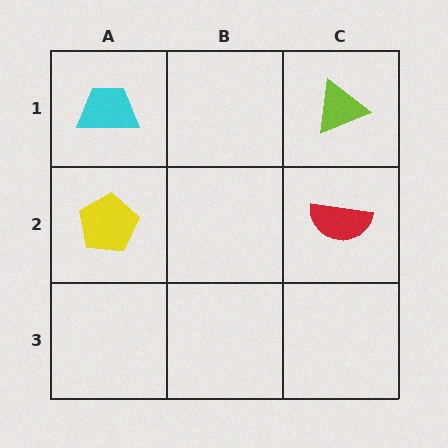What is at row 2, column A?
A yellow pentagon.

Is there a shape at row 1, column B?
No, that cell is empty.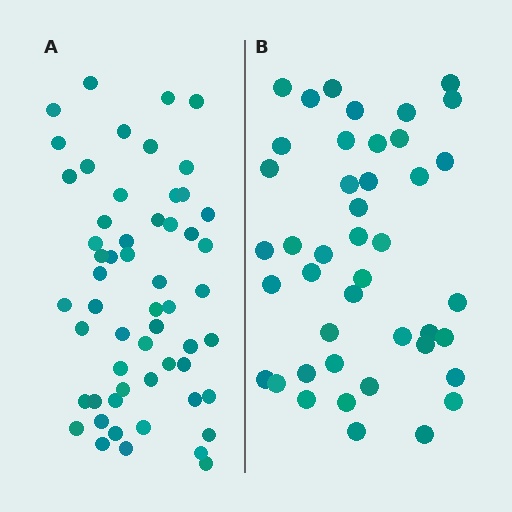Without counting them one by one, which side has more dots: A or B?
Region A (the left region) has more dots.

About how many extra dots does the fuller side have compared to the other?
Region A has approximately 15 more dots than region B.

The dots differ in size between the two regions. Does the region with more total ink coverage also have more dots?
No. Region B has more total ink coverage because its dots are larger, but region A actually contains more individual dots. Total area can be misleading — the number of items is what matters here.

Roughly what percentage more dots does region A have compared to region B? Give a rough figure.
About 30% more.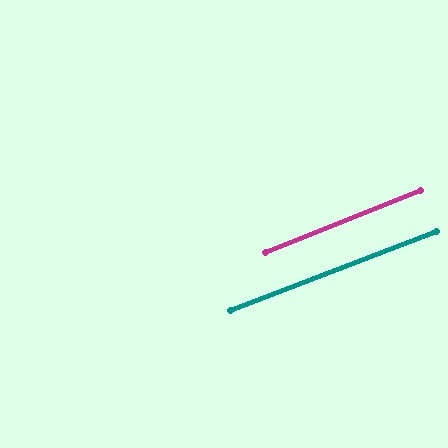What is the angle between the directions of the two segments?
Approximately 1 degree.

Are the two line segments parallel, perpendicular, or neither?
Parallel — their directions differ by only 0.7°.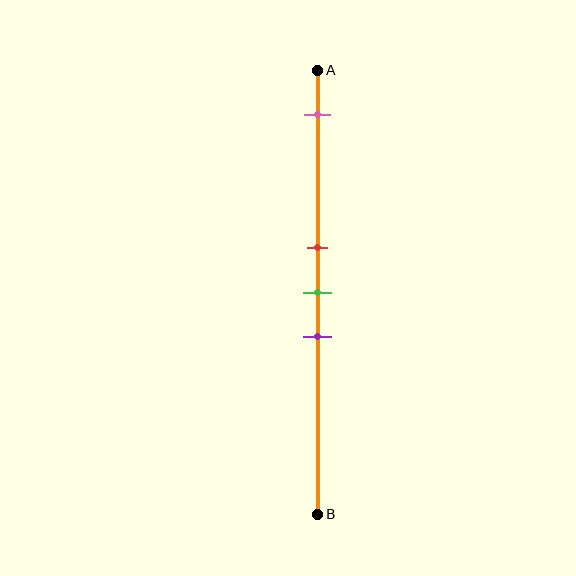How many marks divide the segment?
There are 4 marks dividing the segment.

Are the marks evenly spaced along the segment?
No, the marks are not evenly spaced.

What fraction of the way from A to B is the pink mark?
The pink mark is approximately 10% (0.1) of the way from A to B.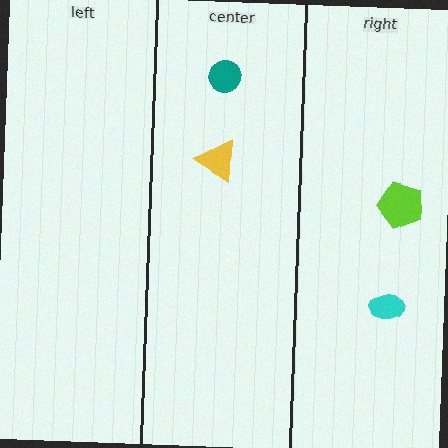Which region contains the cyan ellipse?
The right region.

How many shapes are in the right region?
2.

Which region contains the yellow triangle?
The center region.